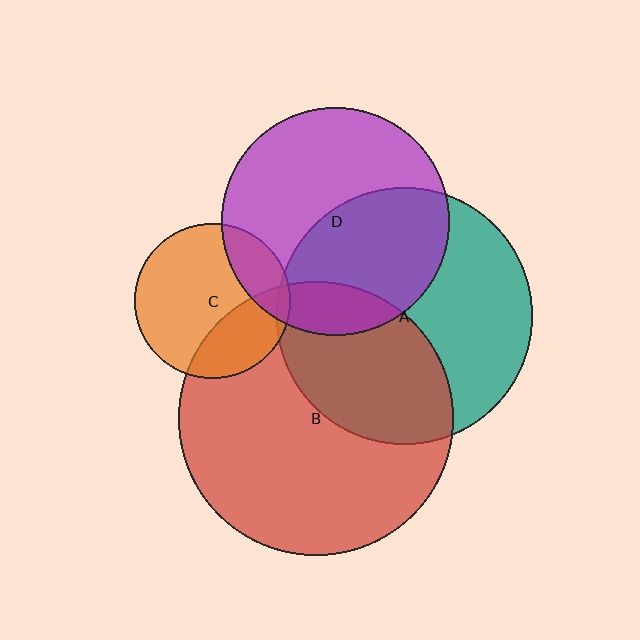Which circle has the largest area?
Circle B (red).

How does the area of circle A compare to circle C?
Approximately 2.7 times.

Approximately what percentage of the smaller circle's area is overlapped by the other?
Approximately 20%.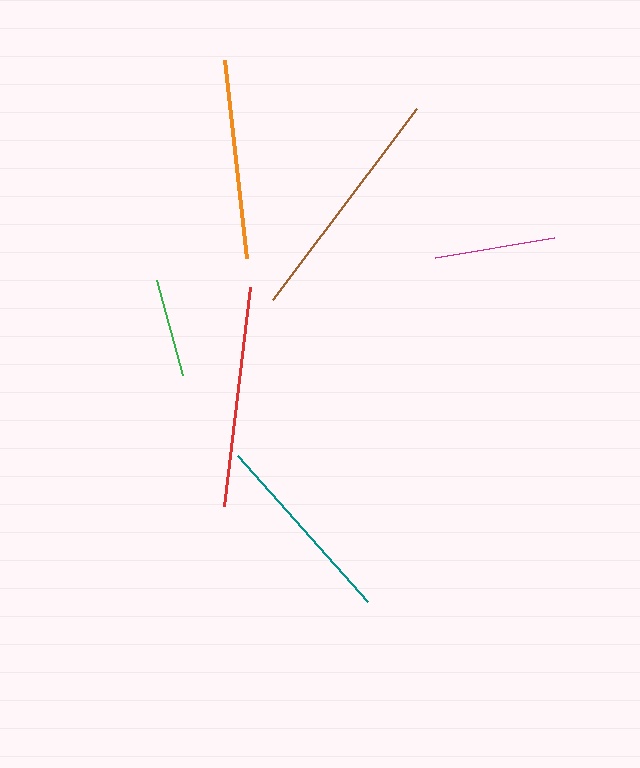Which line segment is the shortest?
The green line is the shortest at approximately 99 pixels.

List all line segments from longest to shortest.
From longest to shortest: brown, red, orange, teal, magenta, green.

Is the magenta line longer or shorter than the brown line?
The brown line is longer than the magenta line.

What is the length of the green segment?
The green segment is approximately 99 pixels long.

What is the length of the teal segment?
The teal segment is approximately 195 pixels long.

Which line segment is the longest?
The brown line is the longest at approximately 240 pixels.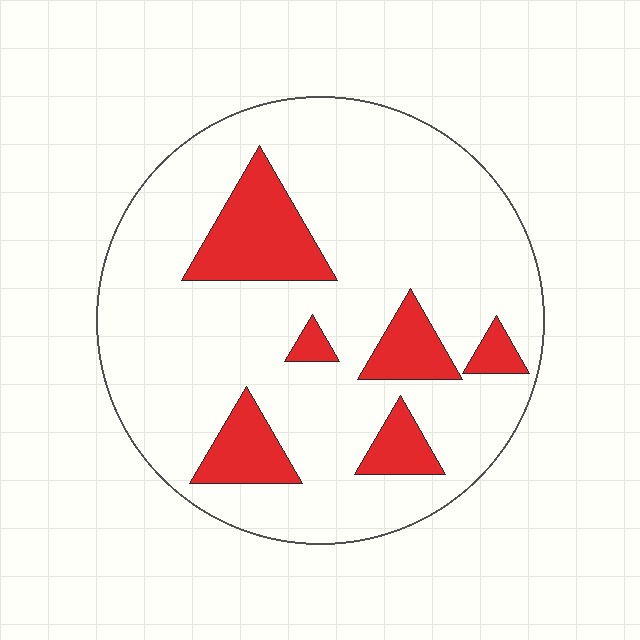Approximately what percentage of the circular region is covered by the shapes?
Approximately 20%.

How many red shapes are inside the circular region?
6.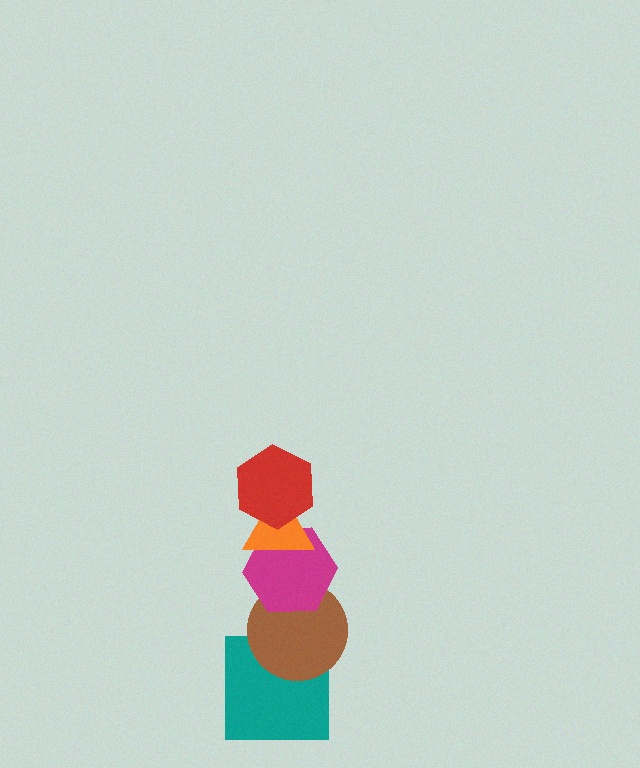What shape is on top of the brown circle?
The magenta hexagon is on top of the brown circle.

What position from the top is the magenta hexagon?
The magenta hexagon is 3rd from the top.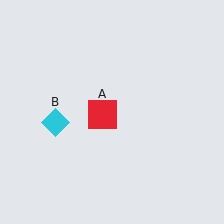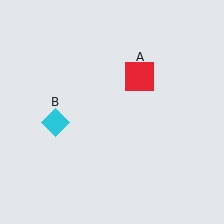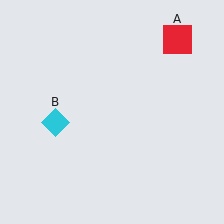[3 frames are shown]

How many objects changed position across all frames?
1 object changed position: red square (object A).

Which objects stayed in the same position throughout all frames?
Cyan diamond (object B) remained stationary.